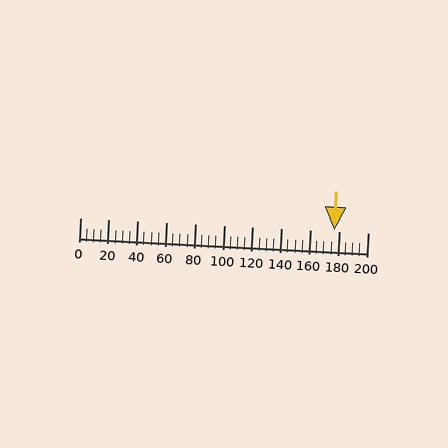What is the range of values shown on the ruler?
The ruler shows values from 0 to 200.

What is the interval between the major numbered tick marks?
The major tick marks are spaced 20 units apart.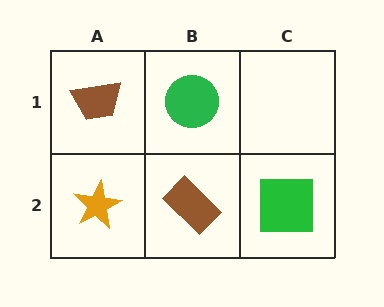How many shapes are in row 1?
2 shapes.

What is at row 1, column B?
A green circle.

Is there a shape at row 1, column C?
No, that cell is empty.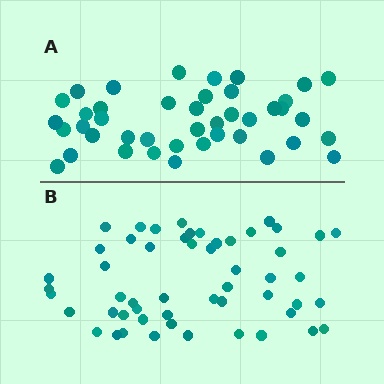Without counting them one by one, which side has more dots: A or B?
Region B (the bottom region) has more dots.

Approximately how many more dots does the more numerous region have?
Region B has roughly 12 or so more dots than region A.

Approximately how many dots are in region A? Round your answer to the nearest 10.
About 40 dots. (The exact count is 42, which rounds to 40.)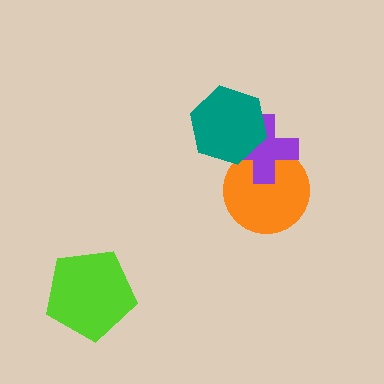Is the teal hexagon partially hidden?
No, no other shape covers it.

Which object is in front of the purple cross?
The teal hexagon is in front of the purple cross.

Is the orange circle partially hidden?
Yes, it is partially covered by another shape.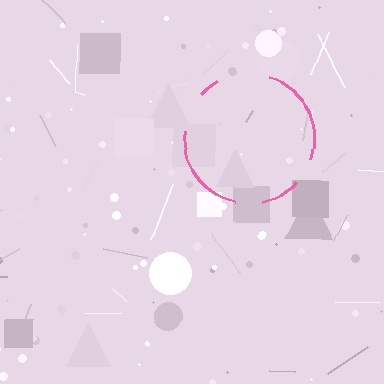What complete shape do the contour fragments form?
The contour fragments form a circle.